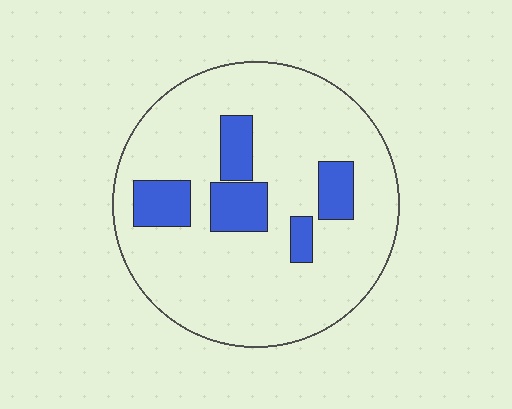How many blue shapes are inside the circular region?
5.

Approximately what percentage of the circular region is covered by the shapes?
Approximately 15%.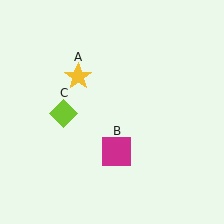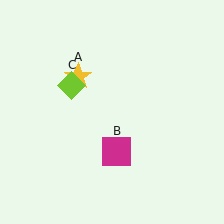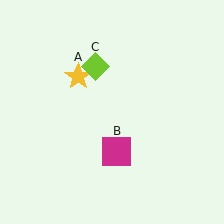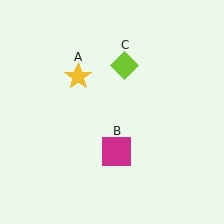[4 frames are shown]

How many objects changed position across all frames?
1 object changed position: lime diamond (object C).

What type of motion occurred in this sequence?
The lime diamond (object C) rotated clockwise around the center of the scene.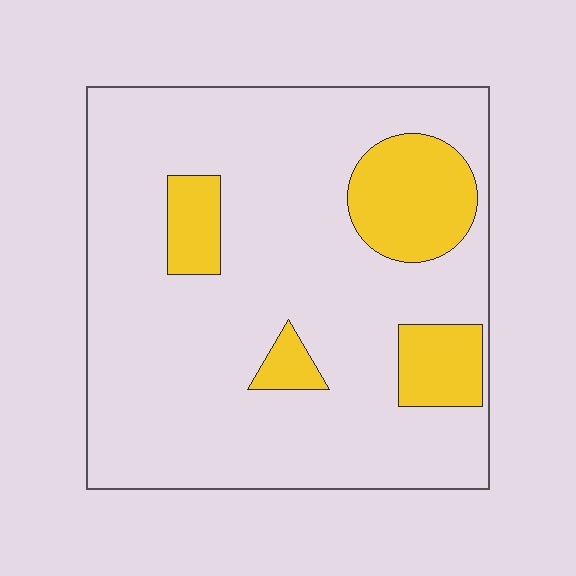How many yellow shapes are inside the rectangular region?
4.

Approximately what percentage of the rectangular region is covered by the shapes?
Approximately 20%.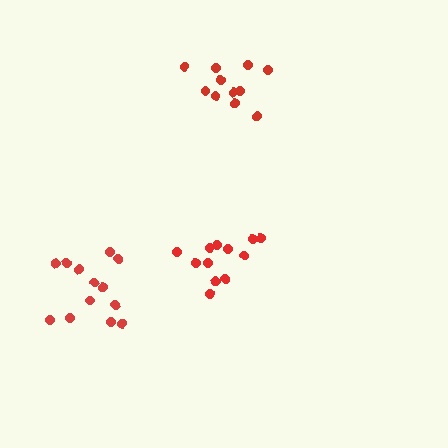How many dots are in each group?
Group 1: 12 dots, Group 2: 13 dots, Group 3: 11 dots (36 total).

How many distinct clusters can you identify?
There are 3 distinct clusters.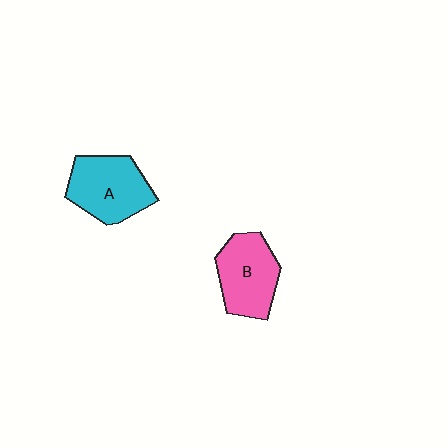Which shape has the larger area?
Shape A (cyan).